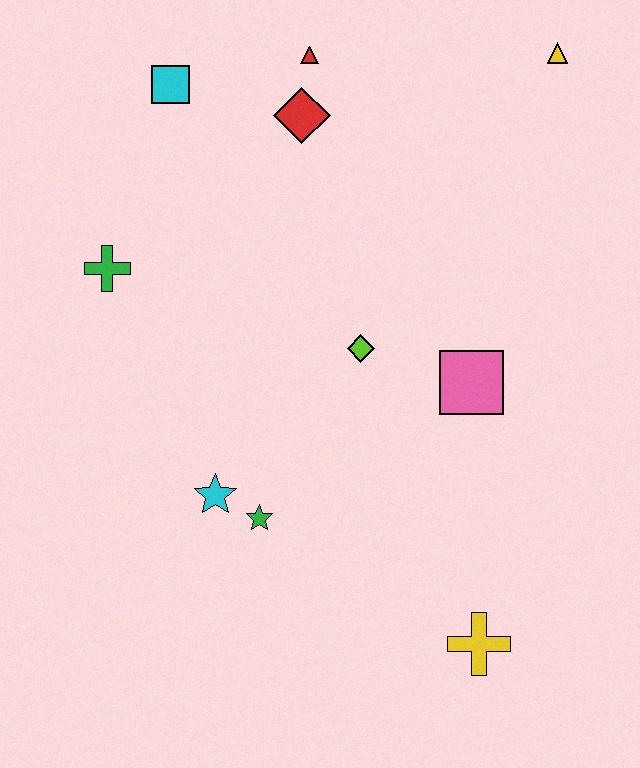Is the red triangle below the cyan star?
No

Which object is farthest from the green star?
The yellow triangle is farthest from the green star.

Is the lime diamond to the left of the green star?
No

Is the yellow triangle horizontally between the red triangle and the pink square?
No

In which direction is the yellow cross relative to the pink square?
The yellow cross is below the pink square.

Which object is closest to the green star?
The cyan star is closest to the green star.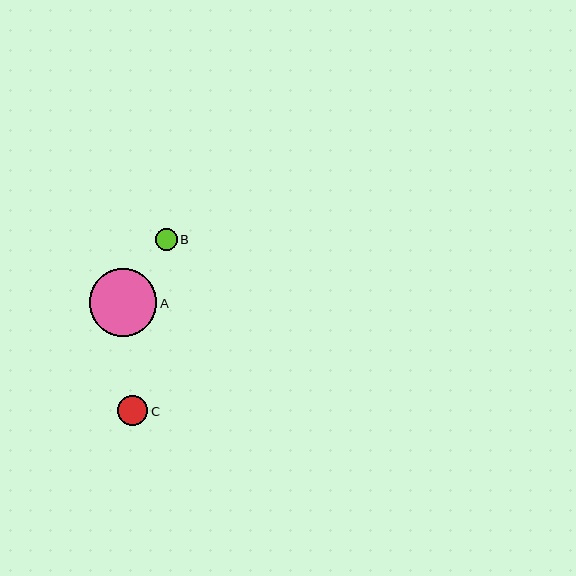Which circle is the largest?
Circle A is the largest with a size of approximately 67 pixels.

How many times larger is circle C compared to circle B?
Circle C is approximately 1.4 times the size of circle B.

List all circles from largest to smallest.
From largest to smallest: A, C, B.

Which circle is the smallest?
Circle B is the smallest with a size of approximately 22 pixels.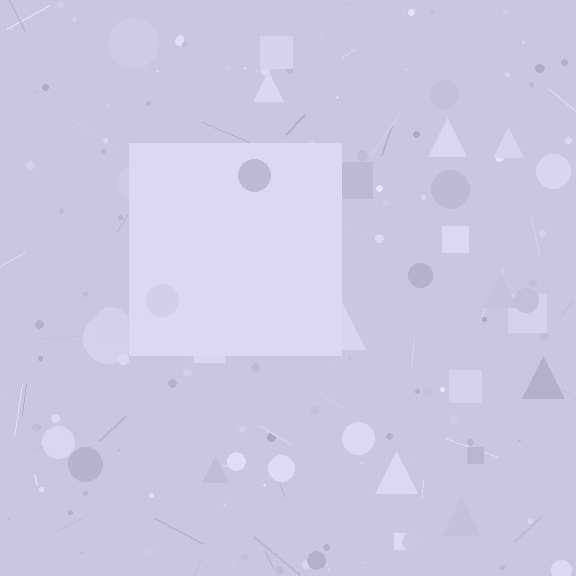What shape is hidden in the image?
A square is hidden in the image.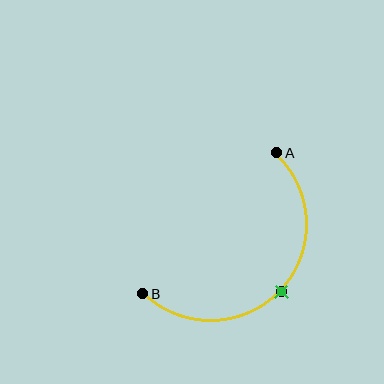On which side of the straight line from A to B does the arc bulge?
The arc bulges below and to the right of the straight line connecting A and B.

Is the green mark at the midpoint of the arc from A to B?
Yes. The green mark lies on the arc at equal arc-length from both A and B — it is the arc midpoint.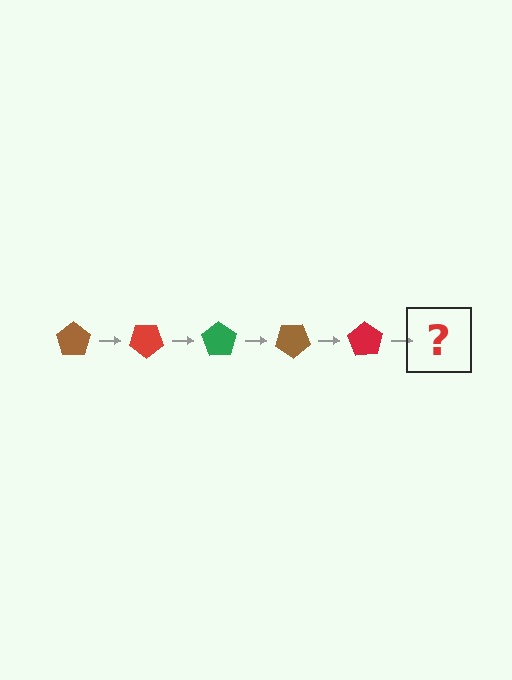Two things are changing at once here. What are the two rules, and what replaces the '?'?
The two rules are that it rotates 35 degrees each step and the color cycles through brown, red, and green. The '?' should be a green pentagon, rotated 175 degrees from the start.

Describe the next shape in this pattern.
It should be a green pentagon, rotated 175 degrees from the start.